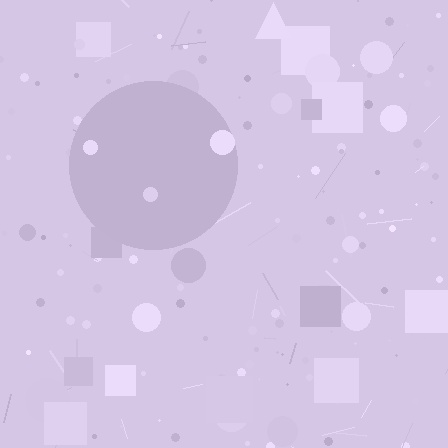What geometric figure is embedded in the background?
A circle is embedded in the background.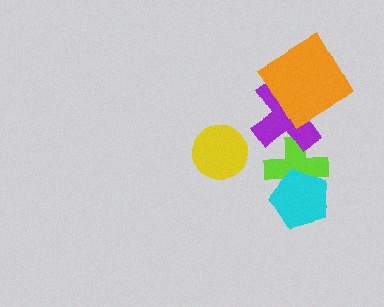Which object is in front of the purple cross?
The orange diamond is in front of the purple cross.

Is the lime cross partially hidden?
Yes, it is partially covered by another shape.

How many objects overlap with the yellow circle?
0 objects overlap with the yellow circle.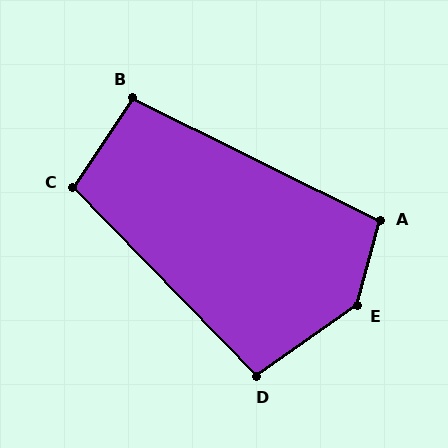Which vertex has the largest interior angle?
E, at approximately 140 degrees.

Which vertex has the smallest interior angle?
B, at approximately 97 degrees.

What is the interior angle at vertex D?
Approximately 99 degrees (obtuse).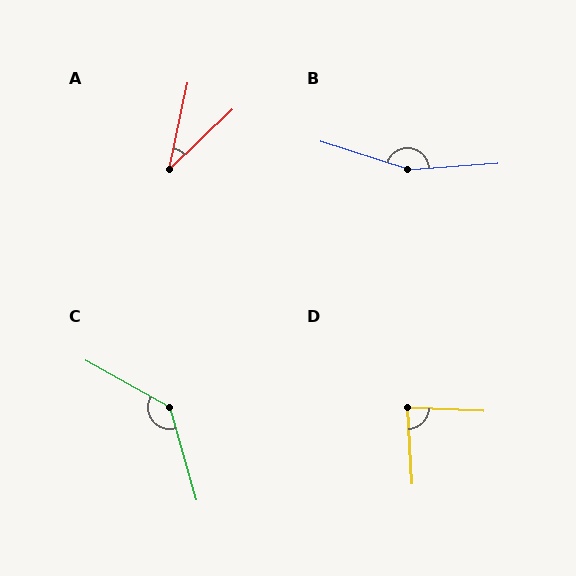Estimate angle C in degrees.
Approximately 135 degrees.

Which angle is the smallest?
A, at approximately 34 degrees.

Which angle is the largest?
B, at approximately 158 degrees.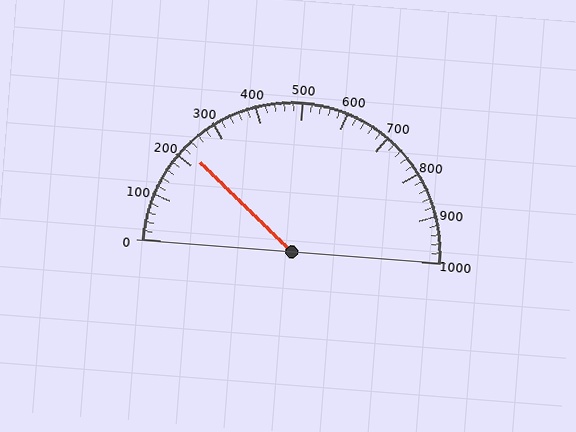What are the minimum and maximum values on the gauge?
The gauge ranges from 0 to 1000.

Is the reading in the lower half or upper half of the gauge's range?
The reading is in the lower half of the range (0 to 1000).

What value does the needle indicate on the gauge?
The needle indicates approximately 220.